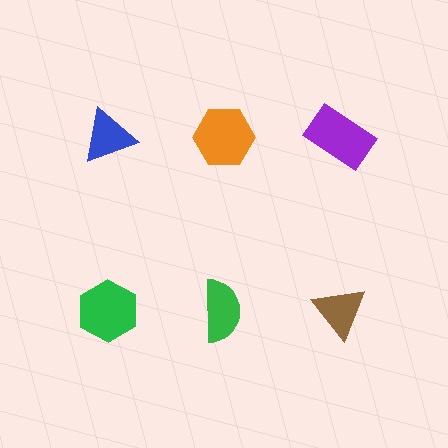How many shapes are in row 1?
3 shapes.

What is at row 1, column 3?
A purple rectangle.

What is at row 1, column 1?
A blue triangle.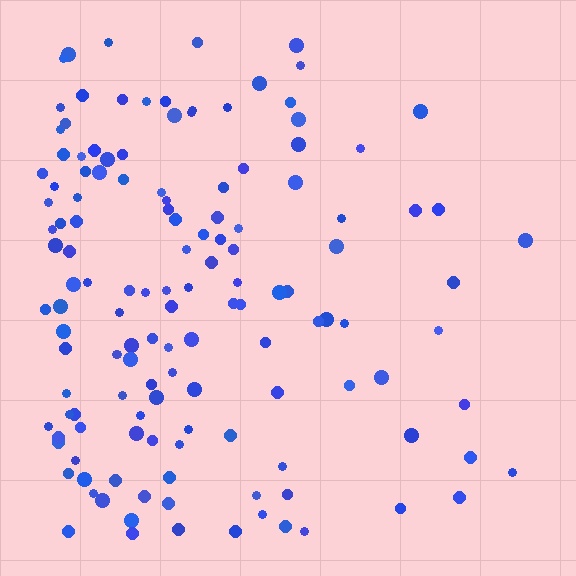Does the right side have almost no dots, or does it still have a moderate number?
Still a moderate number, just noticeably fewer than the left.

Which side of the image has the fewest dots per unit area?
The right.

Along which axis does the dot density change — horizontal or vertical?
Horizontal.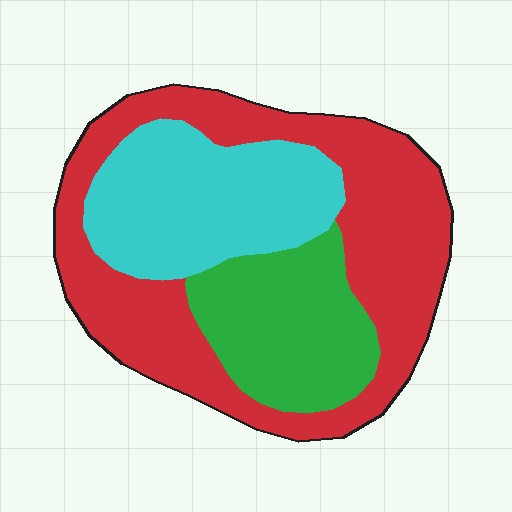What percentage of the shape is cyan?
Cyan takes up between a quarter and a half of the shape.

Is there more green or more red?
Red.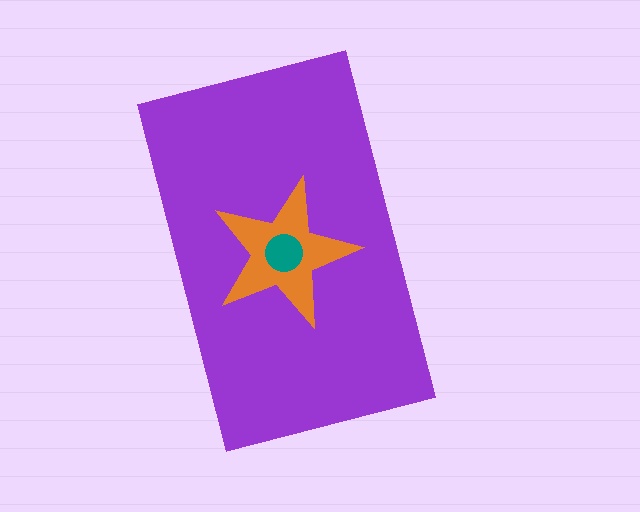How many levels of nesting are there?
3.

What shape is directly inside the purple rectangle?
The orange star.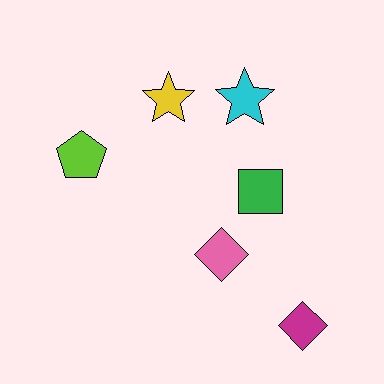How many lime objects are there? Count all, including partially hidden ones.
There is 1 lime object.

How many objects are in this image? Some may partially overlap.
There are 6 objects.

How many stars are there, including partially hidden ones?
There are 2 stars.